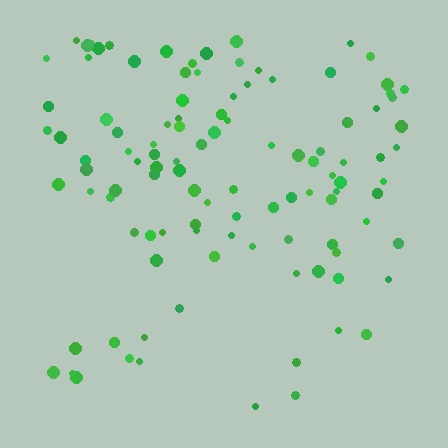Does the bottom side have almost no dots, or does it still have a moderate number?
Still a moderate number, just noticeably fewer than the top.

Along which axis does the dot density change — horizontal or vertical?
Vertical.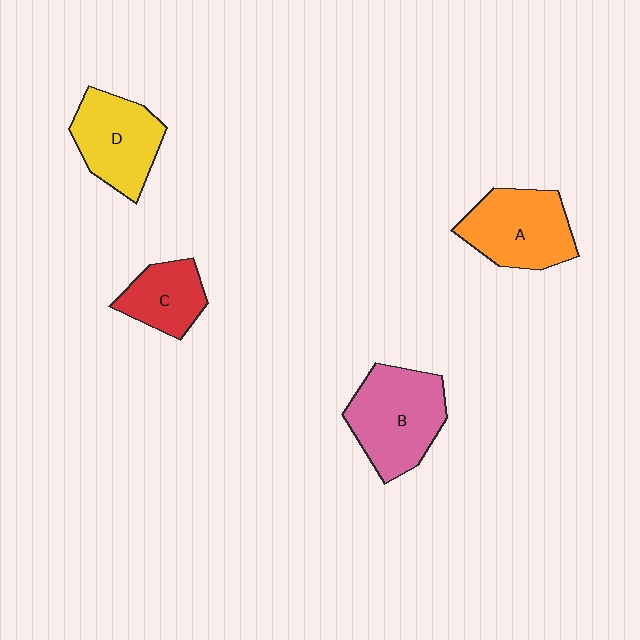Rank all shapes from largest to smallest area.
From largest to smallest: B (pink), A (orange), D (yellow), C (red).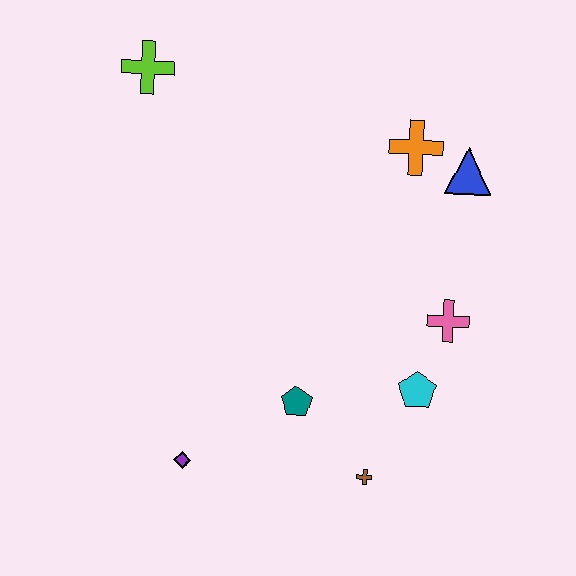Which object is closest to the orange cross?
The blue triangle is closest to the orange cross.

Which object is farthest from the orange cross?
The purple diamond is farthest from the orange cross.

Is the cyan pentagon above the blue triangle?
No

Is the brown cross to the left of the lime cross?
No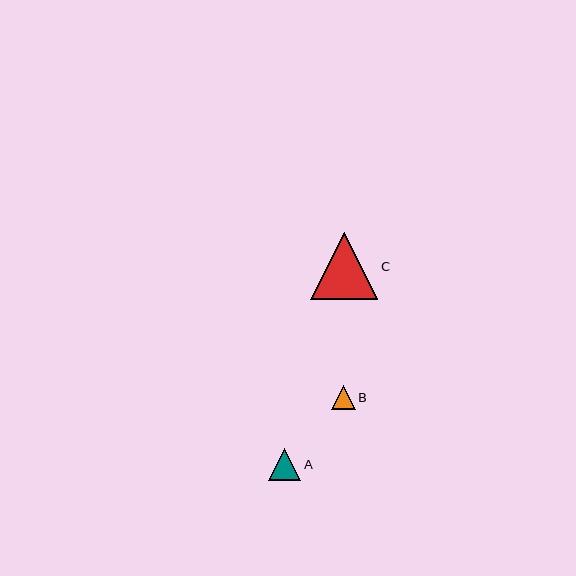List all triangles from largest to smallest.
From largest to smallest: C, A, B.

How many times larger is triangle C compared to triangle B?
Triangle C is approximately 2.8 times the size of triangle B.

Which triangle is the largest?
Triangle C is the largest with a size of approximately 67 pixels.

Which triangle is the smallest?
Triangle B is the smallest with a size of approximately 24 pixels.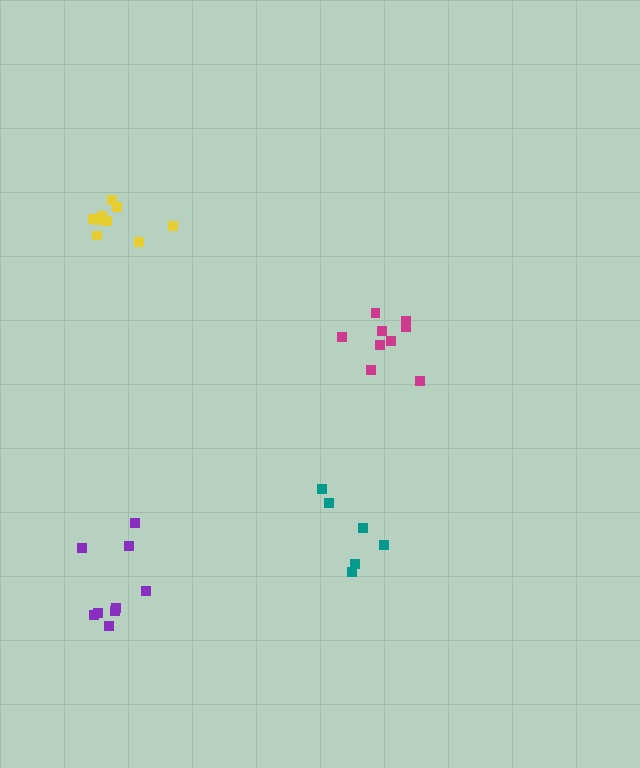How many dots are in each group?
Group 1: 6 dots, Group 2: 9 dots, Group 3: 9 dots, Group 4: 9 dots (33 total).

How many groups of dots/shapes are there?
There are 4 groups.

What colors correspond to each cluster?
The clusters are colored: teal, purple, magenta, yellow.